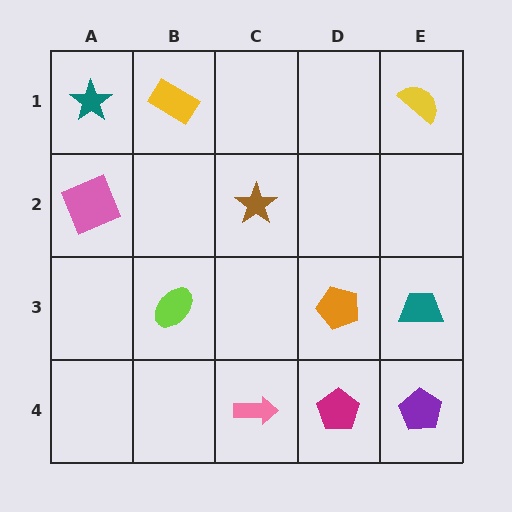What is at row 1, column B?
A yellow rectangle.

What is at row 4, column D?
A magenta pentagon.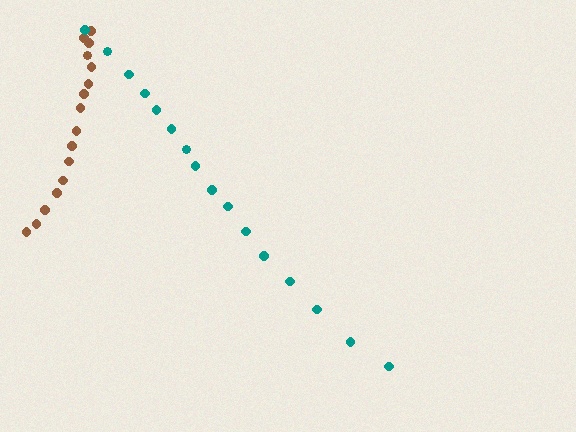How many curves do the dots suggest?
There are 2 distinct paths.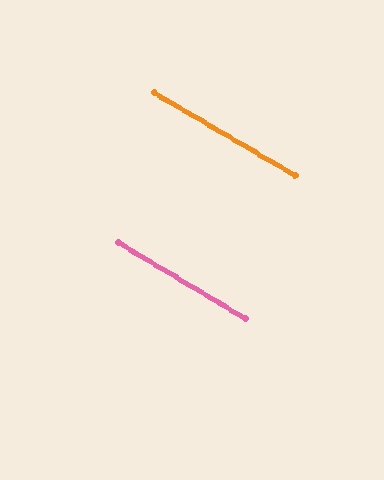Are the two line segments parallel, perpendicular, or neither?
Parallel — their directions differ by only 0.5°.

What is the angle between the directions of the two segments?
Approximately 1 degree.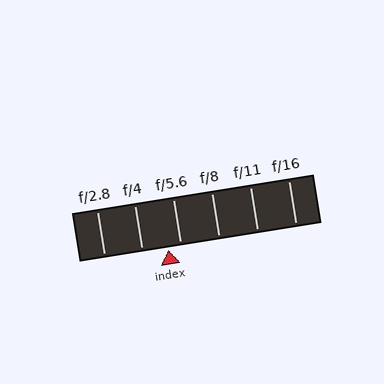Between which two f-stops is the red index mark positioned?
The index mark is between f/4 and f/5.6.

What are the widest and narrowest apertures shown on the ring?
The widest aperture shown is f/2.8 and the narrowest is f/16.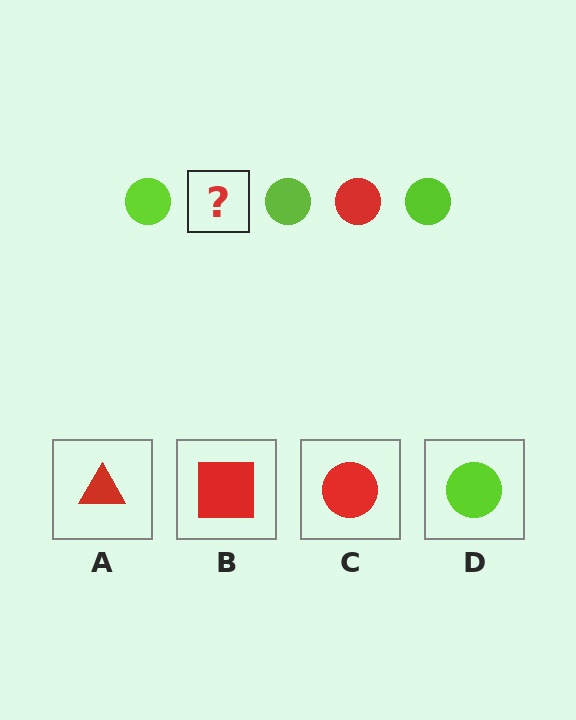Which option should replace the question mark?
Option C.